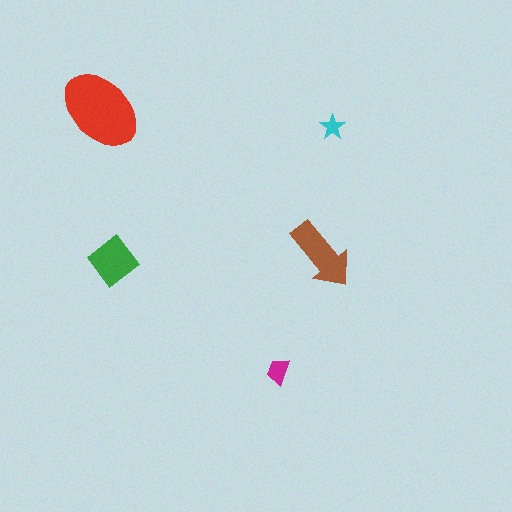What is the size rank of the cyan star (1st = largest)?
5th.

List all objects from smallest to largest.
The cyan star, the magenta trapezoid, the green diamond, the brown arrow, the red ellipse.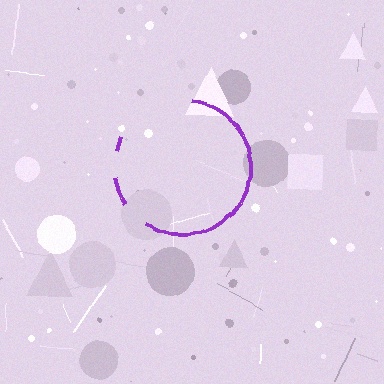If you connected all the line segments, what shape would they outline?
They would outline a circle.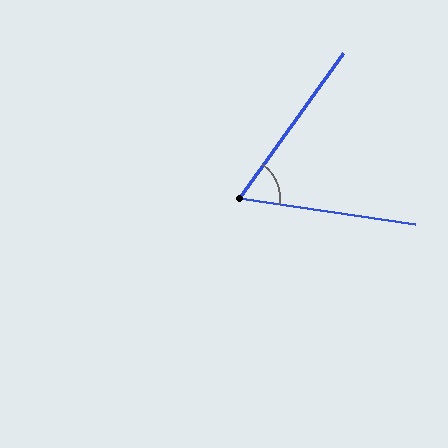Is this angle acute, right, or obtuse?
It is acute.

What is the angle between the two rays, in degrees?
Approximately 63 degrees.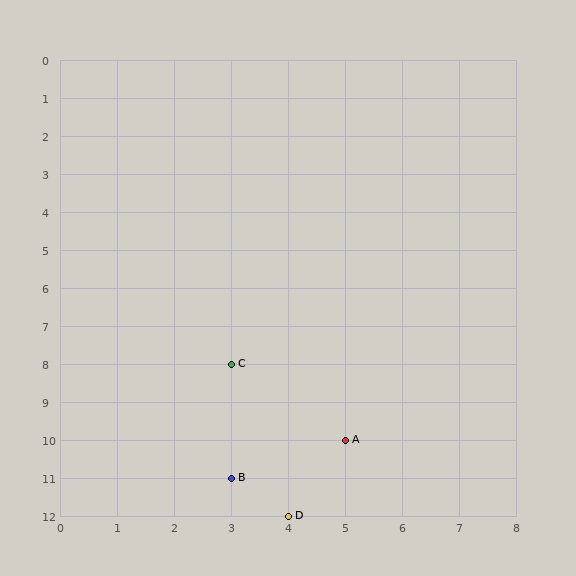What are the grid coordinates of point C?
Point C is at grid coordinates (3, 8).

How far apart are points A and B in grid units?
Points A and B are 2 columns and 1 row apart (about 2.2 grid units diagonally).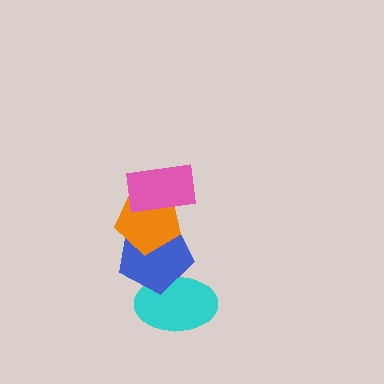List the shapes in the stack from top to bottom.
From top to bottom: the pink rectangle, the orange pentagon, the blue pentagon, the cyan ellipse.